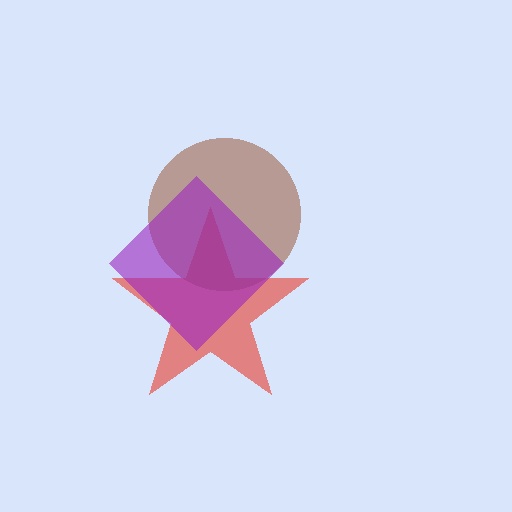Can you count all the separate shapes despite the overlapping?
Yes, there are 3 separate shapes.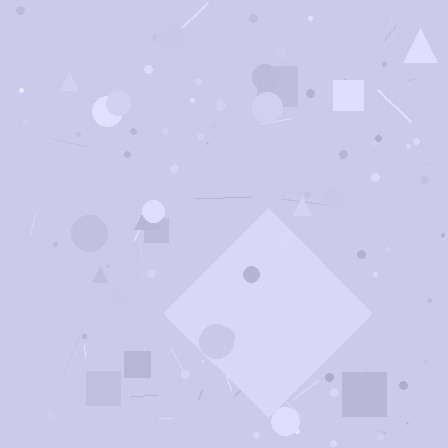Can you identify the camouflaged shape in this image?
The camouflaged shape is a diamond.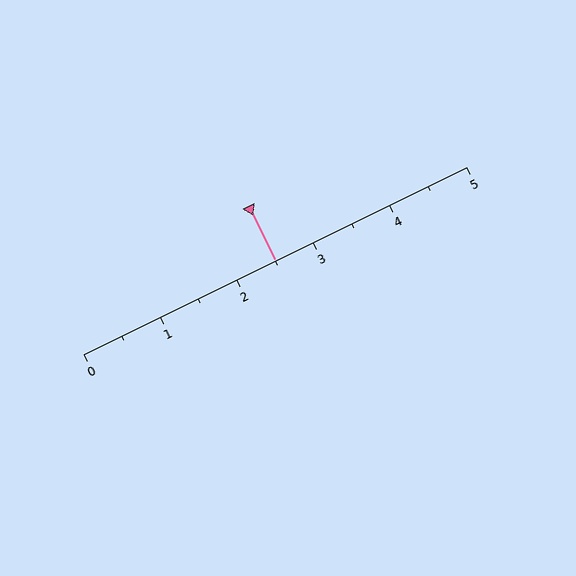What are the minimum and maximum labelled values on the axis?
The axis runs from 0 to 5.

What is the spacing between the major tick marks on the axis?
The major ticks are spaced 1 apart.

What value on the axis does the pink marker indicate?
The marker indicates approximately 2.5.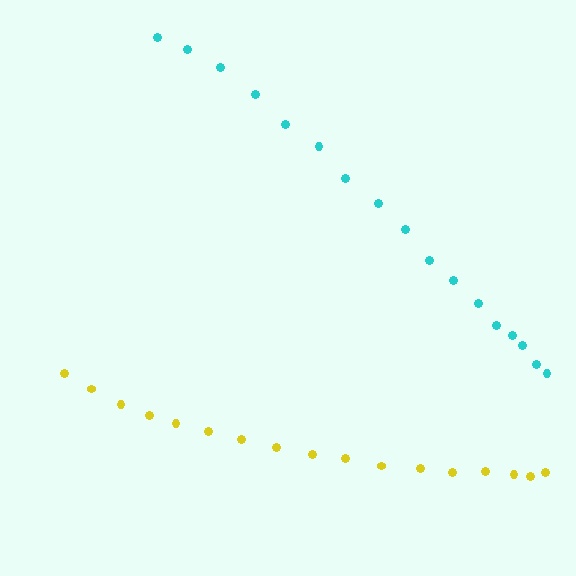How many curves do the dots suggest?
There are 2 distinct paths.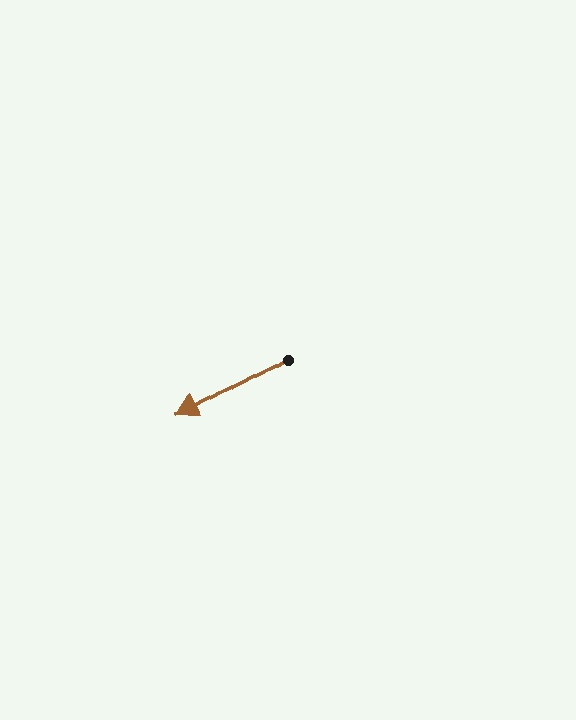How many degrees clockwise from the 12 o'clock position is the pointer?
Approximately 242 degrees.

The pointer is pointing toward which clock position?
Roughly 8 o'clock.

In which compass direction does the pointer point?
Southwest.